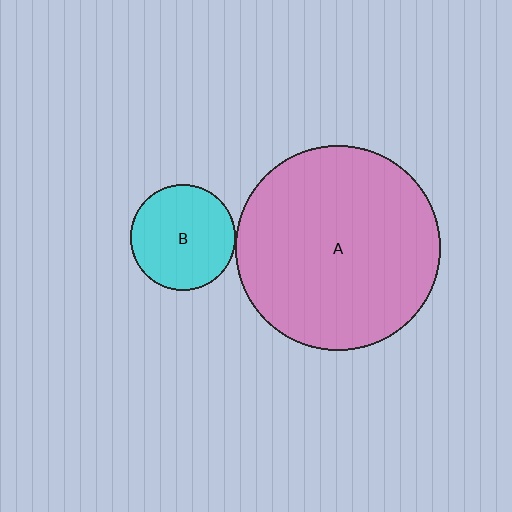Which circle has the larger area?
Circle A (pink).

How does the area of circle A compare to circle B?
Approximately 3.7 times.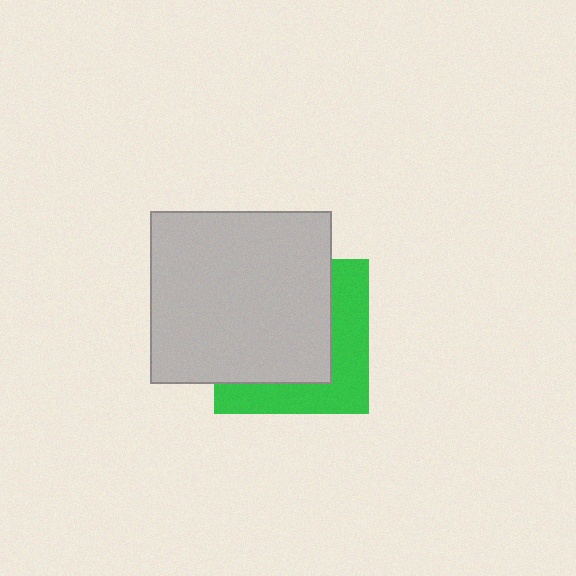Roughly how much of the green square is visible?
A small part of it is visible (roughly 39%).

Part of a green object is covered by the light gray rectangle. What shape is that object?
It is a square.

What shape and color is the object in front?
The object in front is a light gray rectangle.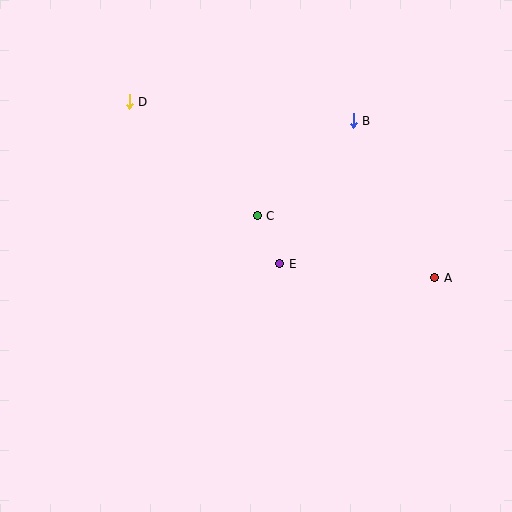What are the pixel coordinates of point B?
Point B is at (353, 121).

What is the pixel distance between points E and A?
The distance between E and A is 156 pixels.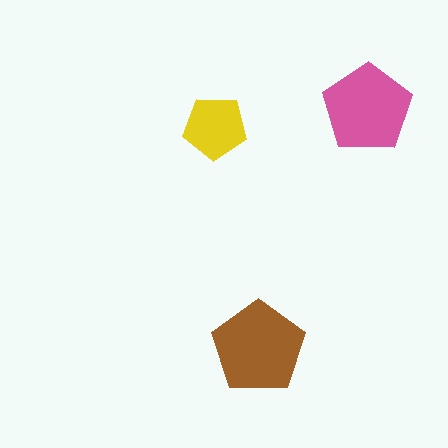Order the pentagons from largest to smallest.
the brown one, the pink one, the yellow one.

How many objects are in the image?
There are 3 objects in the image.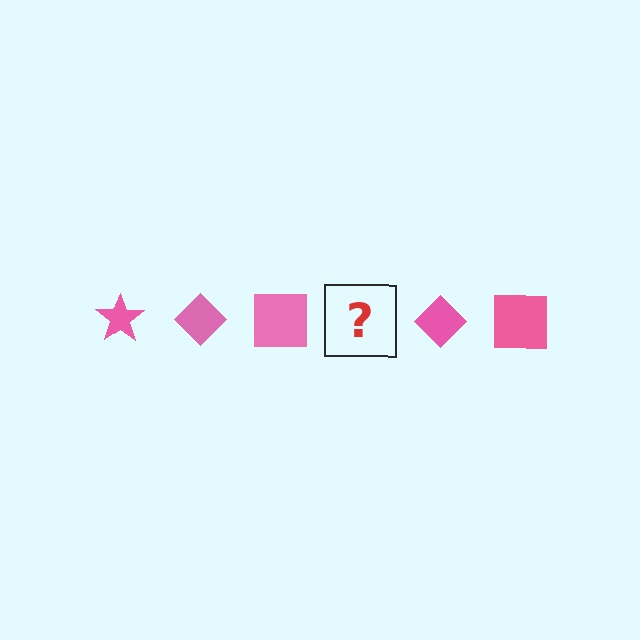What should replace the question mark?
The question mark should be replaced with a pink star.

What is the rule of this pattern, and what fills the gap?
The rule is that the pattern cycles through star, diamond, square shapes in pink. The gap should be filled with a pink star.